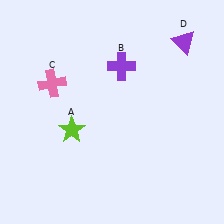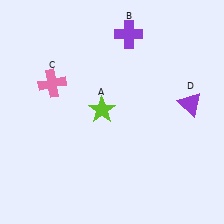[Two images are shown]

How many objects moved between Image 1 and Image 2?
3 objects moved between the two images.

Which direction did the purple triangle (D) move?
The purple triangle (D) moved down.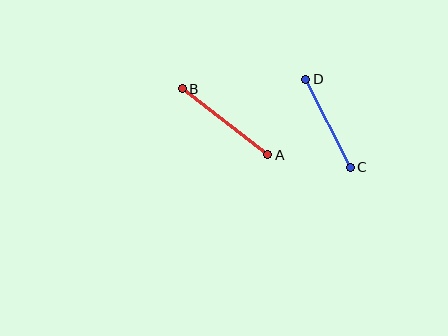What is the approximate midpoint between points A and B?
The midpoint is at approximately (225, 122) pixels.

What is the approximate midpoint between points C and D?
The midpoint is at approximately (328, 123) pixels.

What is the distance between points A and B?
The distance is approximately 108 pixels.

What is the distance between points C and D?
The distance is approximately 98 pixels.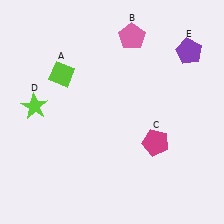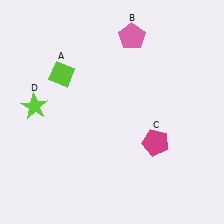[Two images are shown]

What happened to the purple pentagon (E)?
The purple pentagon (E) was removed in Image 2. It was in the top-right area of Image 1.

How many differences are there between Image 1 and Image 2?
There is 1 difference between the two images.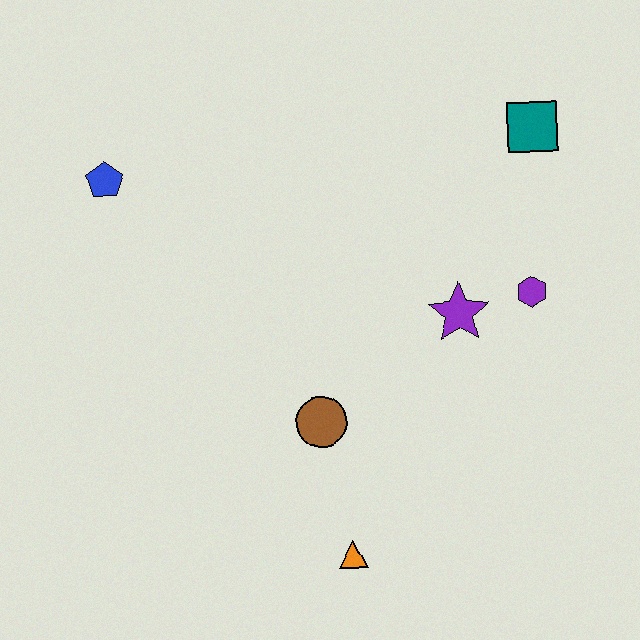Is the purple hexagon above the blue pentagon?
No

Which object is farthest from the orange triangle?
The teal square is farthest from the orange triangle.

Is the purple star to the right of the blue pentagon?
Yes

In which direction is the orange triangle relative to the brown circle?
The orange triangle is below the brown circle.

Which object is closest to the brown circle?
The orange triangle is closest to the brown circle.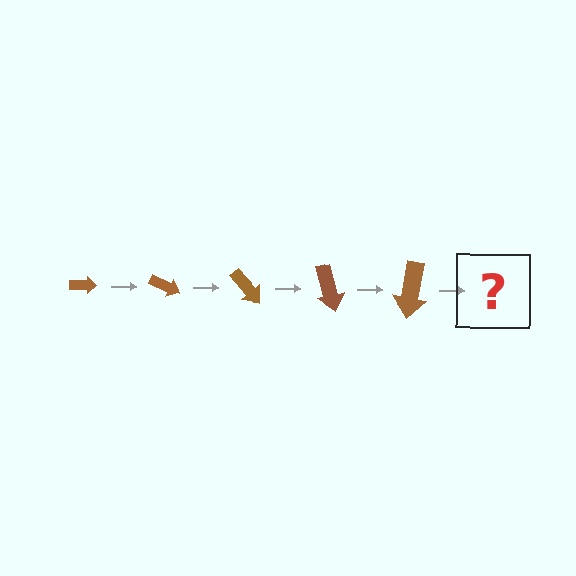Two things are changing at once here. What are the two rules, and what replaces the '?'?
The two rules are that the arrow grows larger each step and it rotates 25 degrees each step. The '?' should be an arrow, larger than the previous one and rotated 125 degrees from the start.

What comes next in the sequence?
The next element should be an arrow, larger than the previous one and rotated 125 degrees from the start.